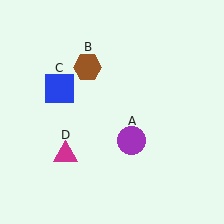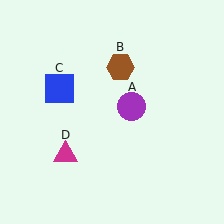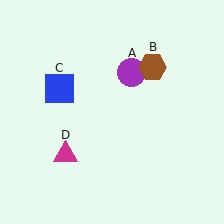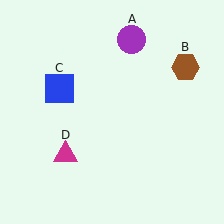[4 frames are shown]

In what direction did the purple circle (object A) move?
The purple circle (object A) moved up.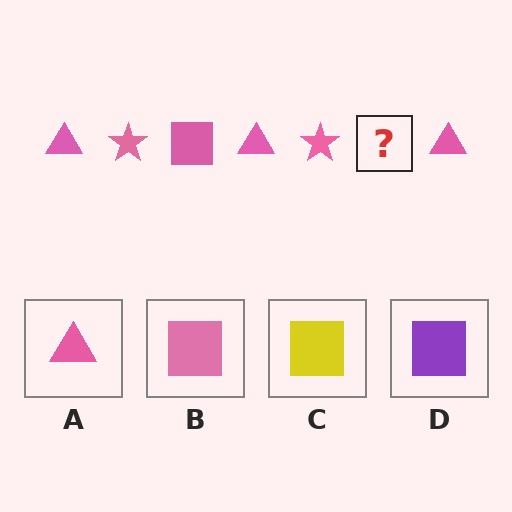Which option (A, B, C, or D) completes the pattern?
B.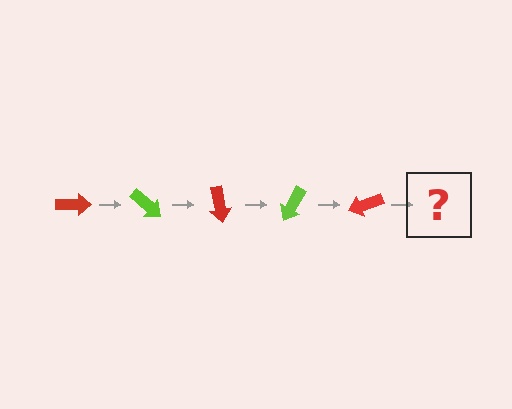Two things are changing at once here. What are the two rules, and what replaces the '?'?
The two rules are that it rotates 40 degrees each step and the color cycles through red and lime. The '?' should be a lime arrow, rotated 200 degrees from the start.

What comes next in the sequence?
The next element should be a lime arrow, rotated 200 degrees from the start.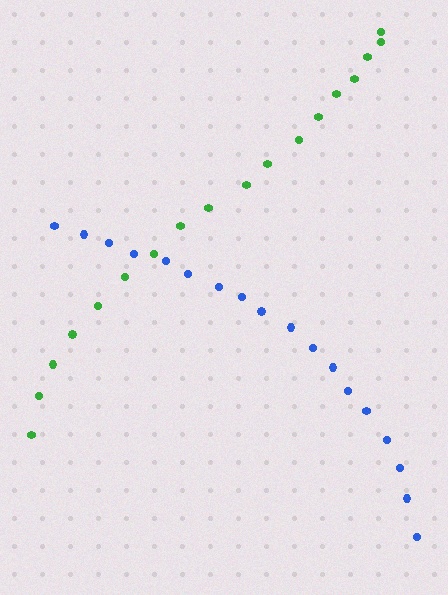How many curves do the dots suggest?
There are 2 distinct paths.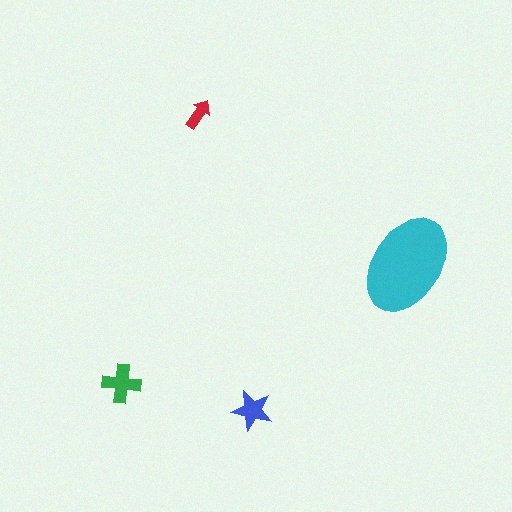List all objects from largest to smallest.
The cyan ellipse, the green cross, the blue star, the red arrow.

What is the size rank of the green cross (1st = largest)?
2nd.